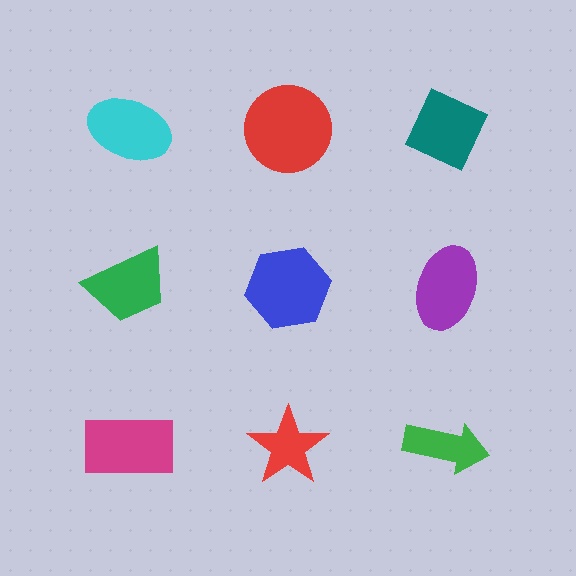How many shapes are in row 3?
3 shapes.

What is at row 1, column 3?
A teal diamond.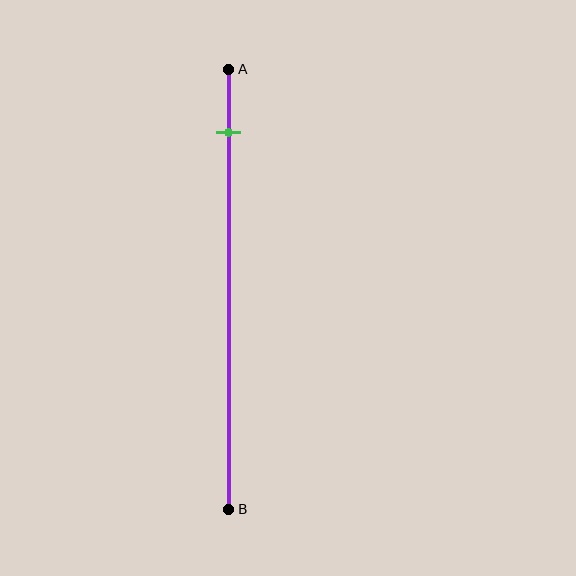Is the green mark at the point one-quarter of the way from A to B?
No, the mark is at about 15% from A, not at the 25% one-quarter point.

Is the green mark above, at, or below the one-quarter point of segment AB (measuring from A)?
The green mark is above the one-quarter point of segment AB.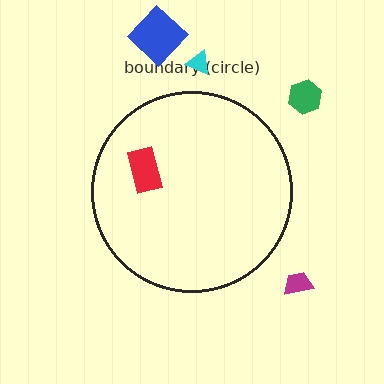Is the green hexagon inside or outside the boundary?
Outside.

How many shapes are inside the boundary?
1 inside, 4 outside.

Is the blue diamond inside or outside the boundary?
Outside.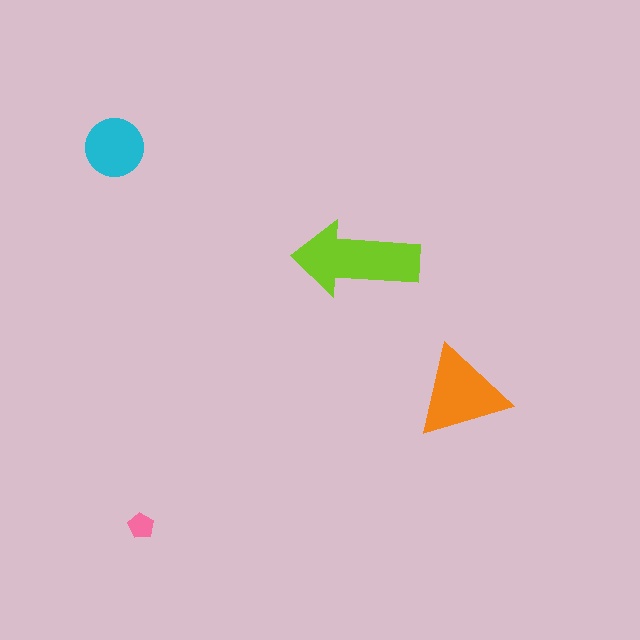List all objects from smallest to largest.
The pink pentagon, the cyan circle, the orange triangle, the lime arrow.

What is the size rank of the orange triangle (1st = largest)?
2nd.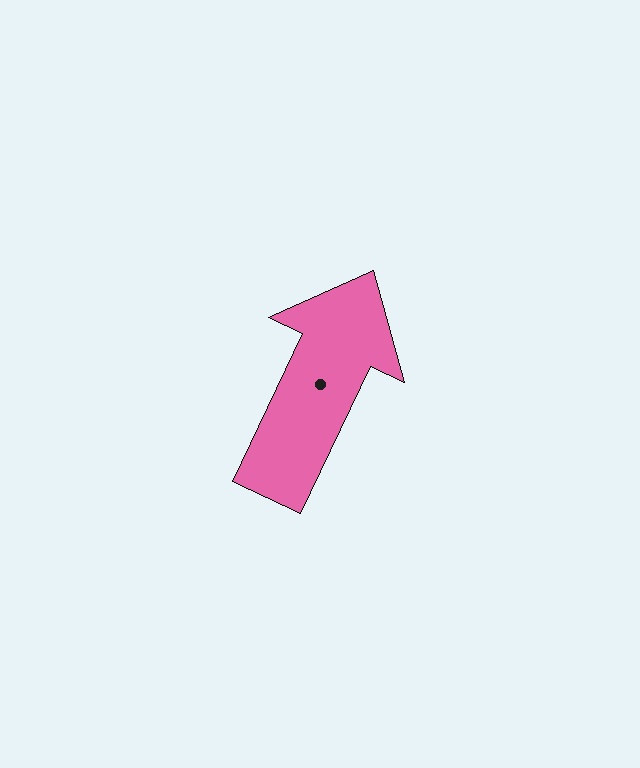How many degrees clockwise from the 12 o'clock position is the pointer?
Approximately 25 degrees.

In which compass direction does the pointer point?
Northeast.